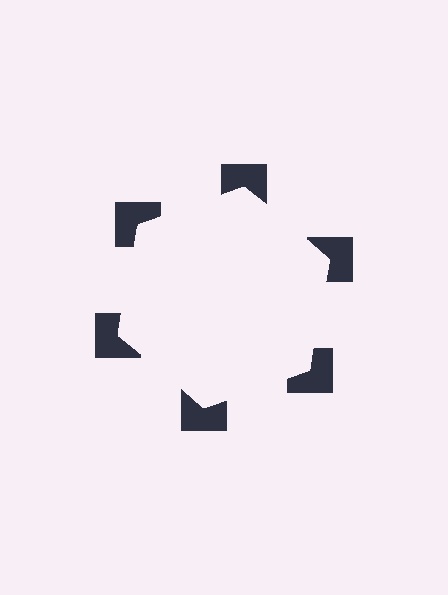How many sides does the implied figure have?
6 sides.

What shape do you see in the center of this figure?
An illusory hexagon — its edges are inferred from the aligned wedge cuts in the notched squares, not physically drawn.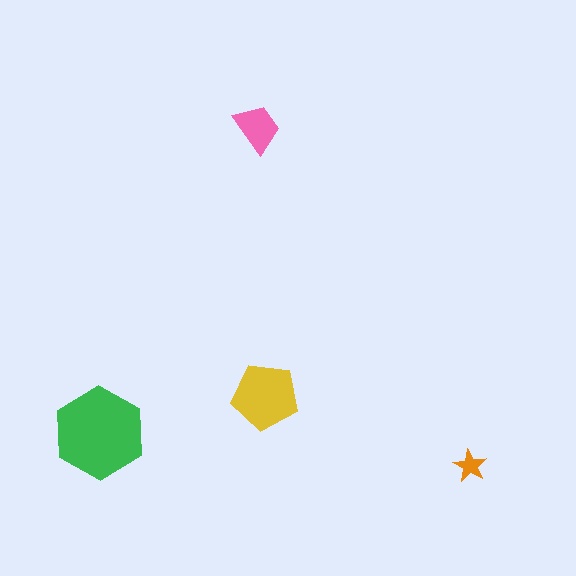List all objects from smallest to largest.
The orange star, the pink trapezoid, the yellow pentagon, the green hexagon.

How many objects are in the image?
There are 4 objects in the image.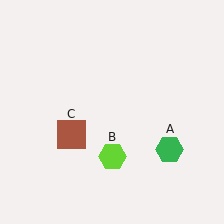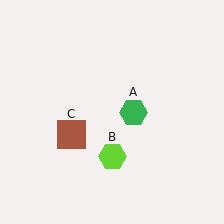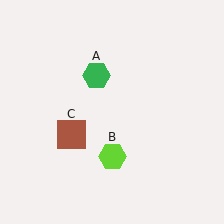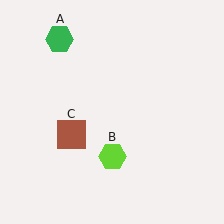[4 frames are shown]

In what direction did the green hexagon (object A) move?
The green hexagon (object A) moved up and to the left.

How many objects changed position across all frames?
1 object changed position: green hexagon (object A).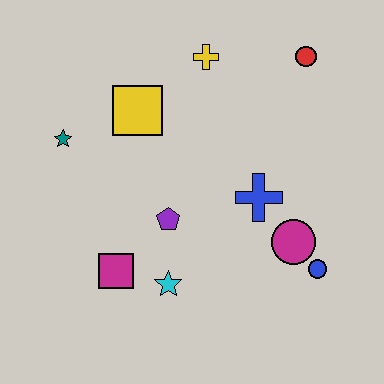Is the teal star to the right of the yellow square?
No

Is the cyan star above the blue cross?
No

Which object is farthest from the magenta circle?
The teal star is farthest from the magenta circle.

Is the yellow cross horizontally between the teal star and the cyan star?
No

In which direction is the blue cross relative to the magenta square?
The blue cross is to the right of the magenta square.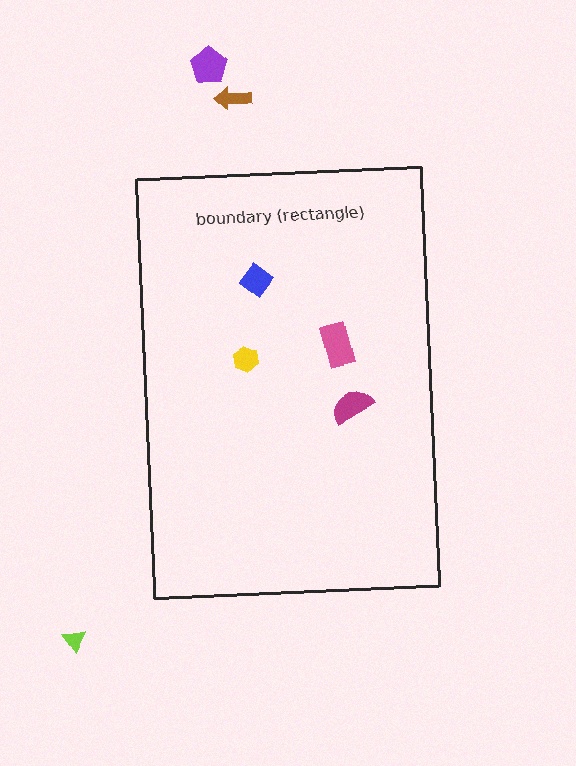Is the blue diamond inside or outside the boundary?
Inside.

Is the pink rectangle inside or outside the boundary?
Inside.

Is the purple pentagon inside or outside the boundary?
Outside.